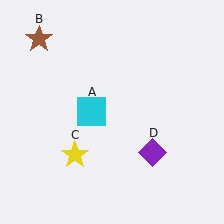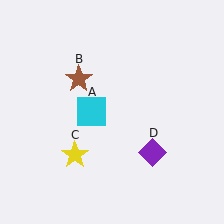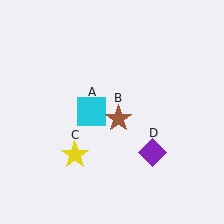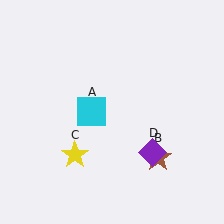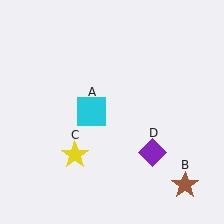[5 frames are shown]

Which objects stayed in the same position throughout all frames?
Cyan square (object A) and yellow star (object C) and purple diamond (object D) remained stationary.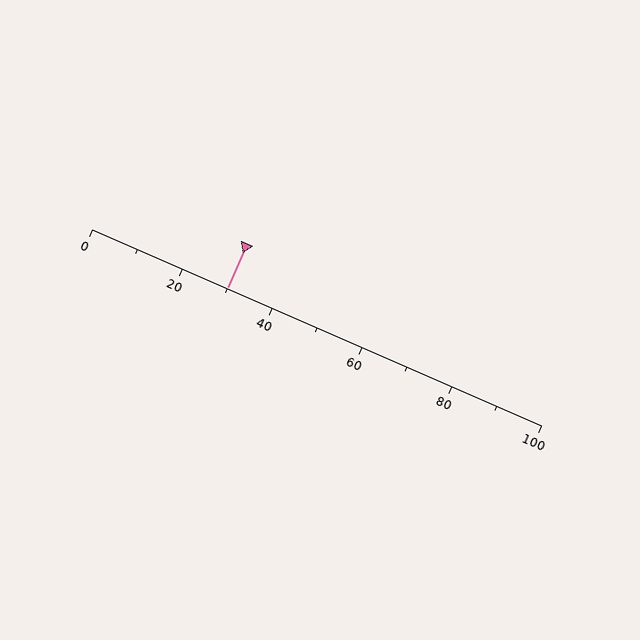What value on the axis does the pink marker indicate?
The marker indicates approximately 30.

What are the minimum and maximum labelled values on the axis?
The axis runs from 0 to 100.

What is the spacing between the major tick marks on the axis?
The major ticks are spaced 20 apart.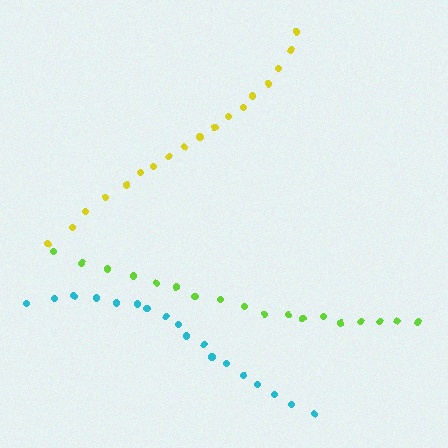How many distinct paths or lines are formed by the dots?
There are 3 distinct paths.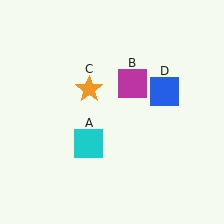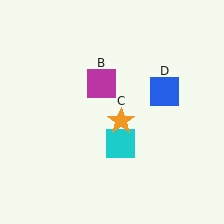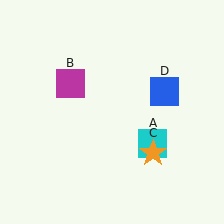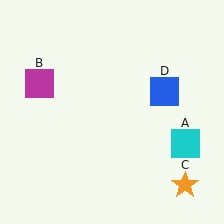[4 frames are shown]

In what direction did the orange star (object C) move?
The orange star (object C) moved down and to the right.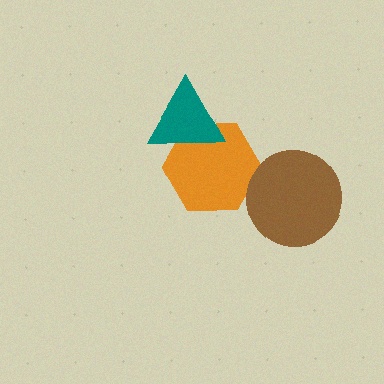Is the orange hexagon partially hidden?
Yes, it is partially covered by another shape.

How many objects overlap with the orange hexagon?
1 object overlaps with the orange hexagon.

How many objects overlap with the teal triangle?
1 object overlaps with the teal triangle.